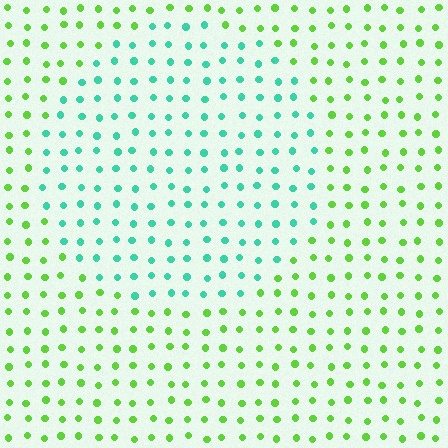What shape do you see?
I see a circle.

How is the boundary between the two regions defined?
The boundary is defined purely by a slight shift in hue (about 57 degrees). Spacing, size, and orientation are identical on both sides.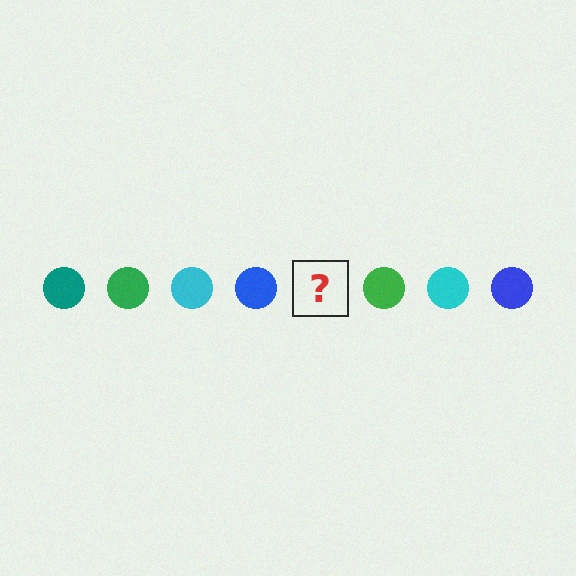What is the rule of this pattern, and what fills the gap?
The rule is that the pattern cycles through teal, green, cyan, blue circles. The gap should be filled with a teal circle.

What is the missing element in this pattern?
The missing element is a teal circle.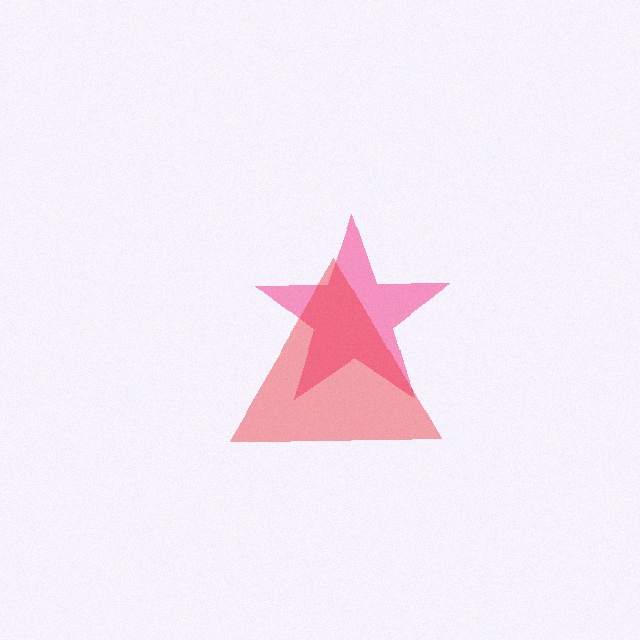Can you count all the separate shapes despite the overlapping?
Yes, there are 2 separate shapes.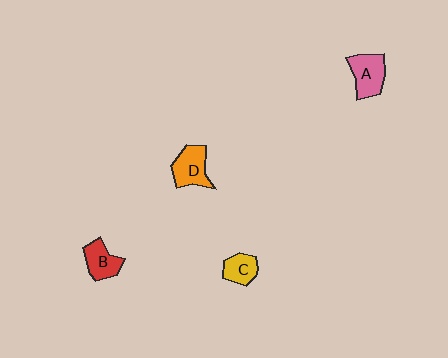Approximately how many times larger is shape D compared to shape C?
Approximately 1.5 times.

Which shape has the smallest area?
Shape C (yellow).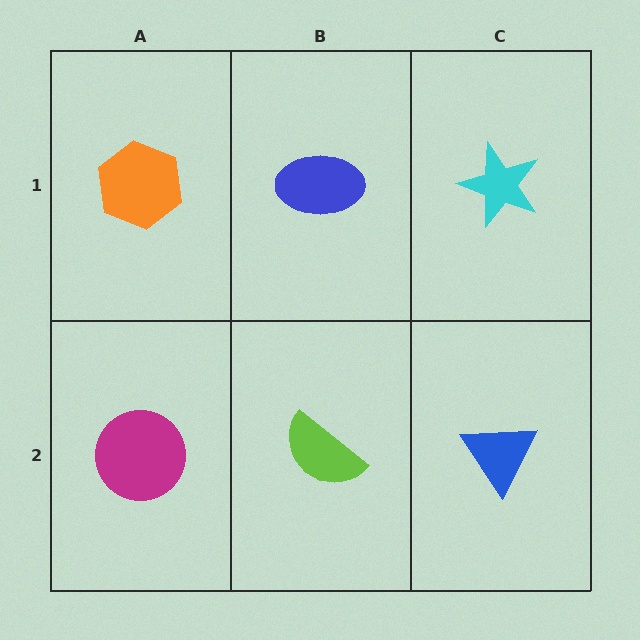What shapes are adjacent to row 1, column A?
A magenta circle (row 2, column A), a blue ellipse (row 1, column B).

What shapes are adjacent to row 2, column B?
A blue ellipse (row 1, column B), a magenta circle (row 2, column A), a blue triangle (row 2, column C).